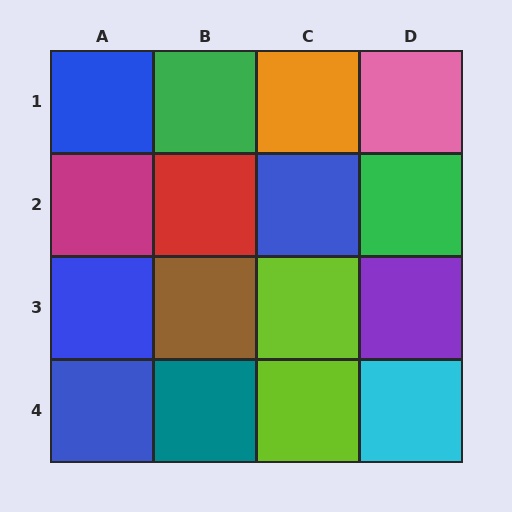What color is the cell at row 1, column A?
Blue.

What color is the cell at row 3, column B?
Brown.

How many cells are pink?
1 cell is pink.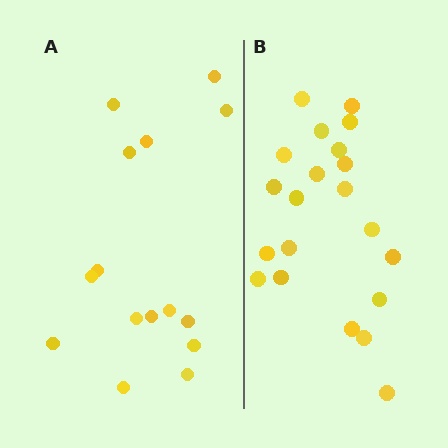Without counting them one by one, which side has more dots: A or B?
Region B (the right region) has more dots.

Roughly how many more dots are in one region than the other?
Region B has about 6 more dots than region A.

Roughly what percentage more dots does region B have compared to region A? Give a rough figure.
About 40% more.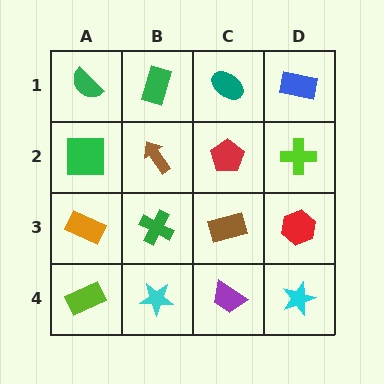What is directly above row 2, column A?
A green semicircle.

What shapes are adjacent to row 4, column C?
A brown rectangle (row 3, column C), a cyan star (row 4, column B), a cyan star (row 4, column D).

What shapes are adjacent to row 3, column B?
A brown arrow (row 2, column B), a cyan star (row 4, column B), an orange rectangle (row 3, column A), a brown rectangle (row 3, column C).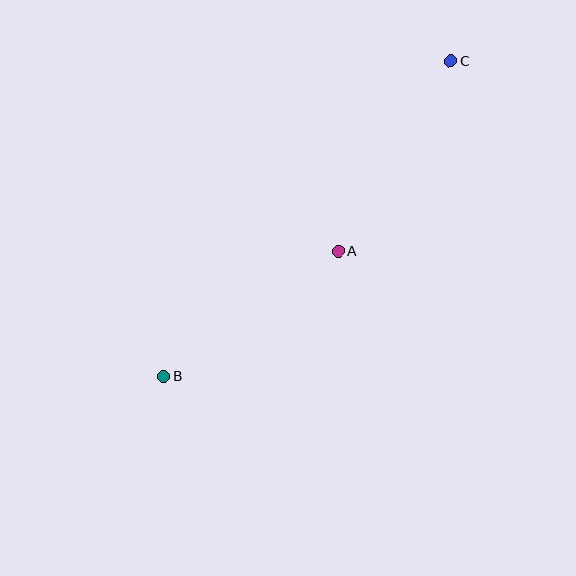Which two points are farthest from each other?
Points B and C are farthest from each other.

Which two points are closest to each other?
Points A and B are closest to each other.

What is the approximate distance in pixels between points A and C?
The distance between A and C is approximately 221 pixels.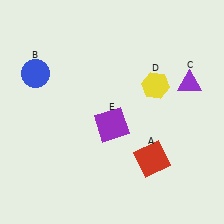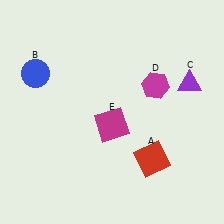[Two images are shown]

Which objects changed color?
D changed from yellow to magenta. E changed from purple to magenta.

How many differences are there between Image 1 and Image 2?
There are 2 differences between the two images.